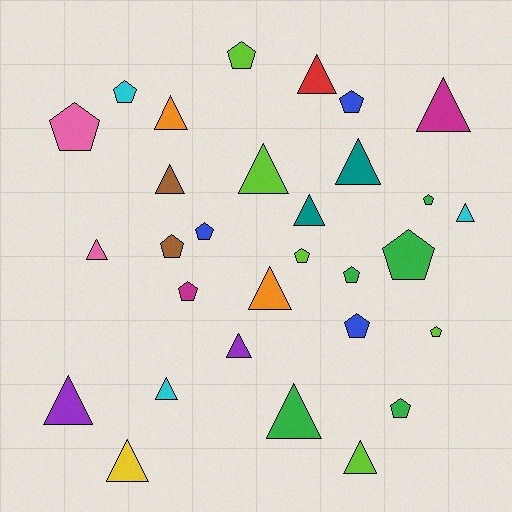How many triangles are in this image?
There are 16 triangles.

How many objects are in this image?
There are 30 objects.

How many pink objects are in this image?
There are 2 pink objects.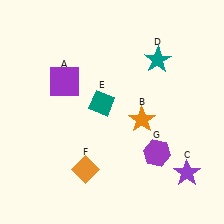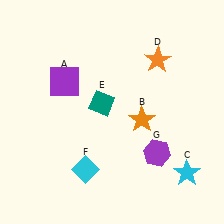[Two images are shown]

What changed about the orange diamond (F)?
In Image 1, F is orange. In Image 2, it changed to cyan.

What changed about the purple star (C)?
In Image 1, C is purple. In Image 2, it changed to cyan.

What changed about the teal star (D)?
In Image 1, D is teal. In Image 2, it changed to orange.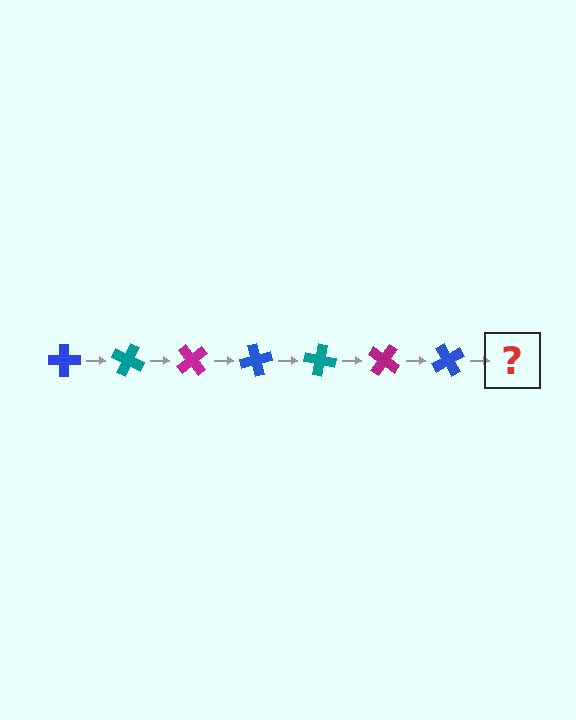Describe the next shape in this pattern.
It should be a teal cross, rotated 175 degrees from the start.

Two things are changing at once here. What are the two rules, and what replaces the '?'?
The two rules are that it rotates 25 degrees each step and the color cycles through blue, teal, and magenta. The '?' should be a teal cross, rotated 175 degrees from the start.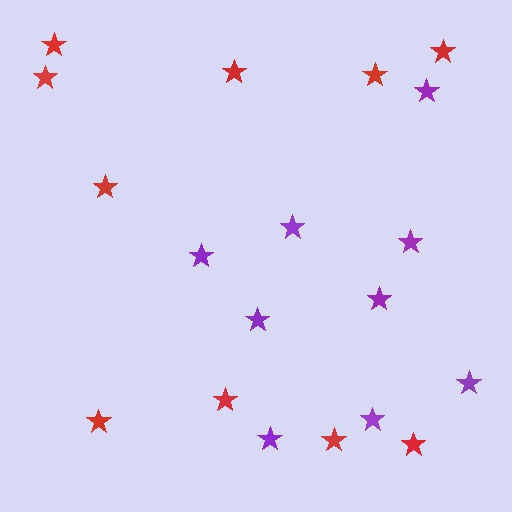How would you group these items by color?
There are 2 groups: one group of purple stars (9) and one group of red stars (10).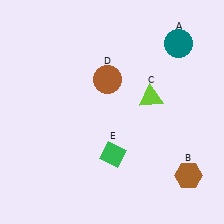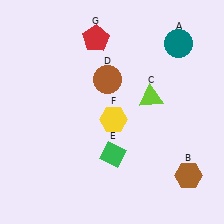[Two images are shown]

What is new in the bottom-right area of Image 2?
A yellow hexagon (F) was added in the bottom-right area of Image 2.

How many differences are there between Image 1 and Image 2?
There are 2 differences between the two images.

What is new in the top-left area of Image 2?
A red pentagon (G) was added in the top-left area of Image 2.